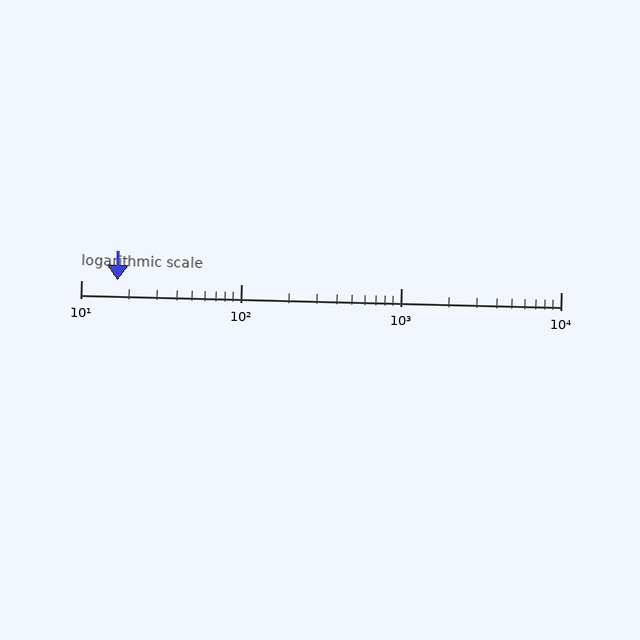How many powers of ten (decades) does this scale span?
The scale spans 3 decades, from 10 to 10000.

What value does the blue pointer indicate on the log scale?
The pointer indicates approximately 17.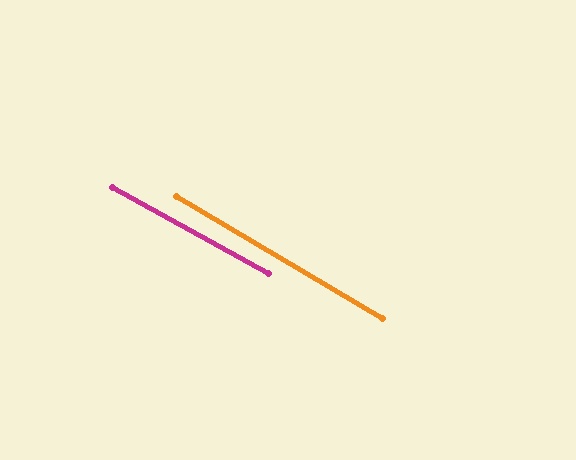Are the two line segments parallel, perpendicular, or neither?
Parallel — their directions differ by only 1.7°.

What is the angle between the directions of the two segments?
Approximately 2 degrees.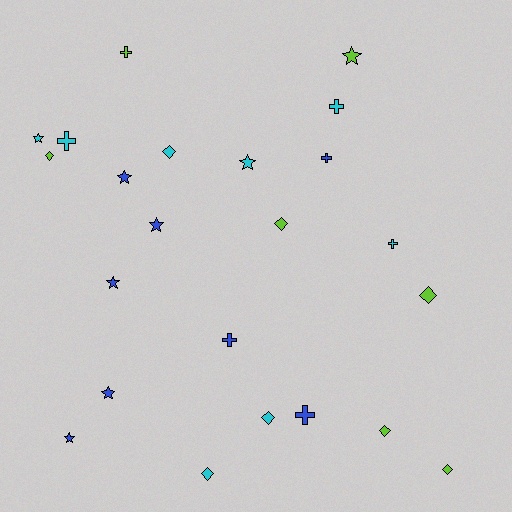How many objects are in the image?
There are 23 objects.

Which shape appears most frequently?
Diamond, with 8 objects.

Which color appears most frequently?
Cyan, with 8 objects.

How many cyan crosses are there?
There are 3 cyan crosses.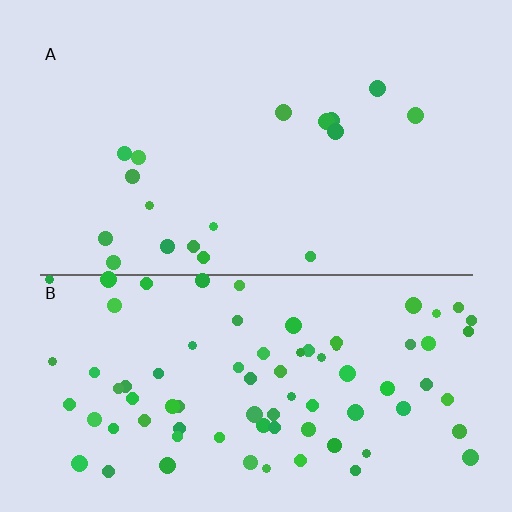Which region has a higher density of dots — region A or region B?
B (the bottom).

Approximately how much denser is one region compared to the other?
Approximately 4.5× — region B over region A.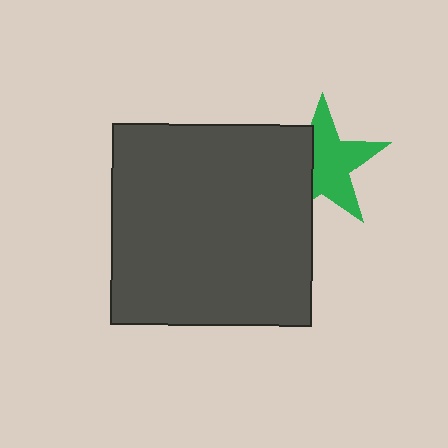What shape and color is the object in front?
The object in front is a dark gray square.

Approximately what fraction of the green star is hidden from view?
Roughly 38% of the green star is hidden behind the dark gray square.